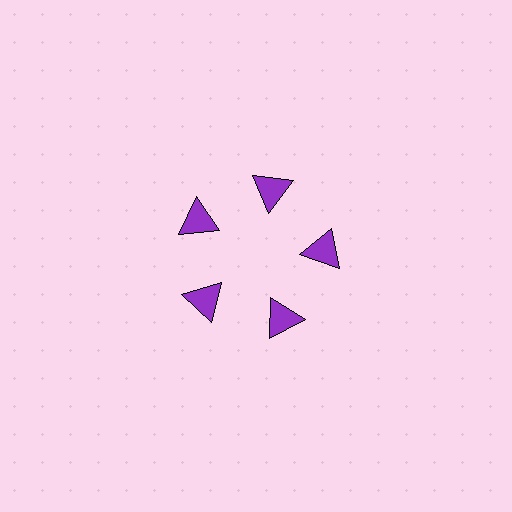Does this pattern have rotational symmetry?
Yes, this pattern has 5-fold rotational symmetry. It looks the same after rotating 72 degrees around the center.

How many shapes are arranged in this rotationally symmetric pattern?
There are 5 shapes, arranged in 5 groups of 1.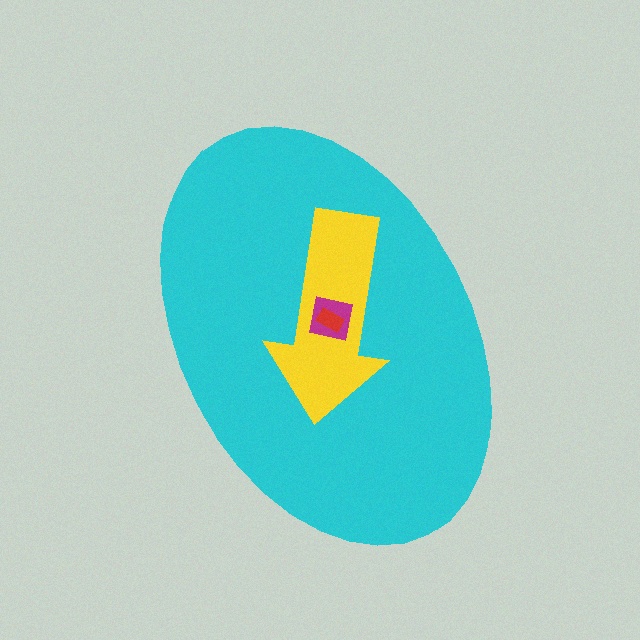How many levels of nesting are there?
4.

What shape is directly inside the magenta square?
The red rectangle.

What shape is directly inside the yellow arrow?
The magenta square.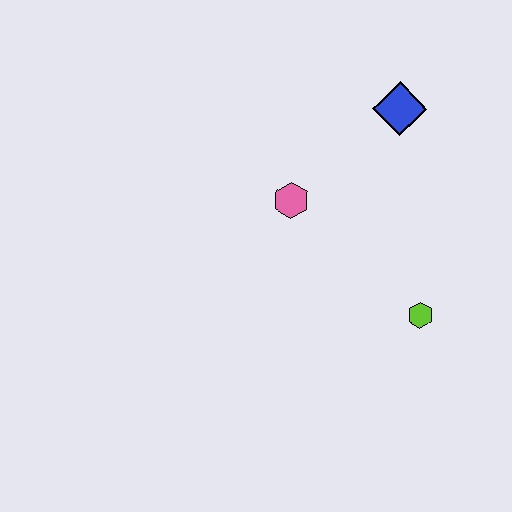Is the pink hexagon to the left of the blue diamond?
Yes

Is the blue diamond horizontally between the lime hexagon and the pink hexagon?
Yes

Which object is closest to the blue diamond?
The pink hexagon is closest to the blue diamond.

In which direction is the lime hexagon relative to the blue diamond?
The lime hexagon is below the blue diamond.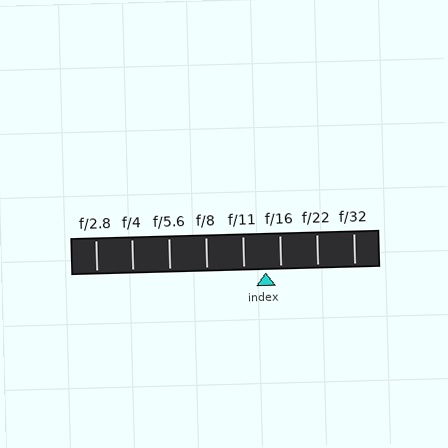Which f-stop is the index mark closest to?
The index mark is closest to f/16.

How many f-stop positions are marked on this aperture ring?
There are 8 f-stop positions marked.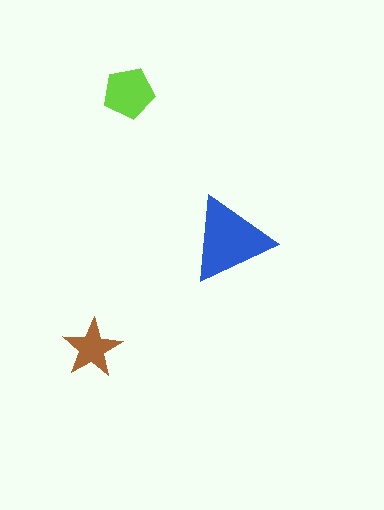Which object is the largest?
The blue triangle.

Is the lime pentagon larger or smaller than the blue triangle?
Smaller.